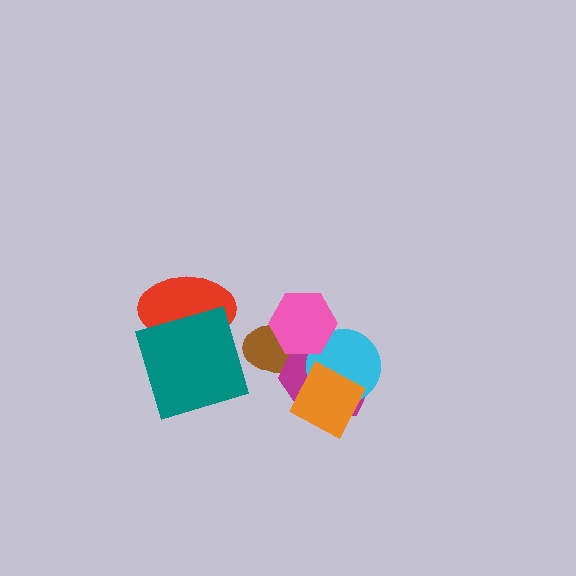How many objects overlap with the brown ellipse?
3 objects overlap with the brown ellipse.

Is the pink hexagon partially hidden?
No, no other shape covers it.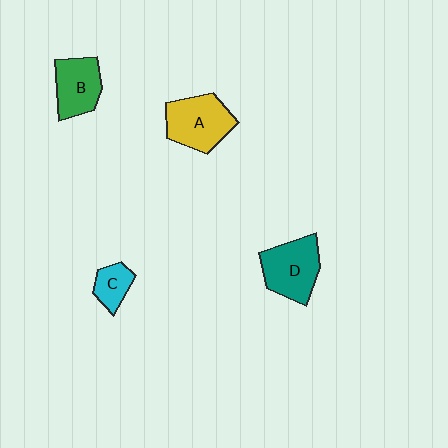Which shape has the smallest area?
Shape C (cyan).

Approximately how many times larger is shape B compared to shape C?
Approximately 1.8 times.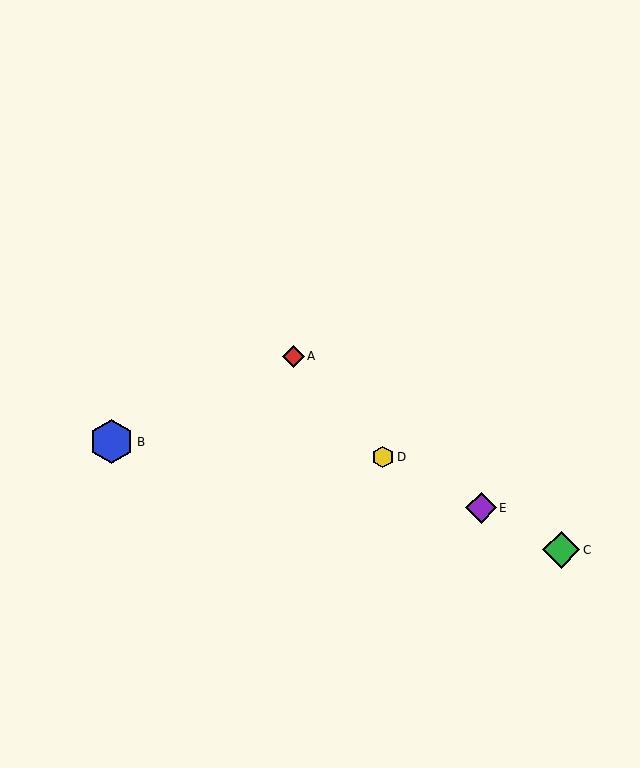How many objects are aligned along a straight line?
3 objects (C, D, E) are aligned along a straight line.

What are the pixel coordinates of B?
Object B is at (112, 442).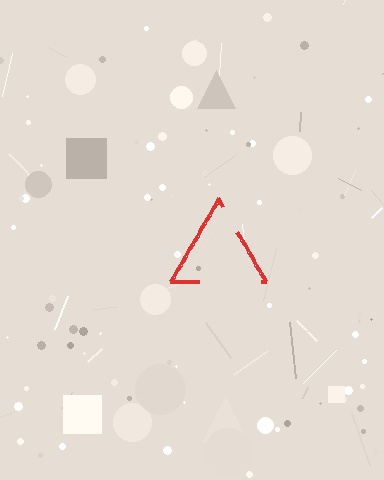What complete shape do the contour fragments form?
The contour fragments form a triangle.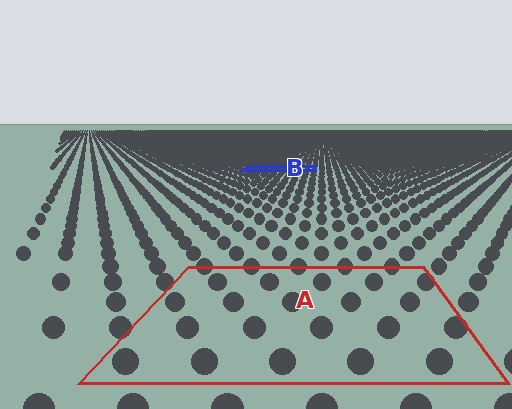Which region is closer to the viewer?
Region A is closer. The texture elements there are larger and more spread out.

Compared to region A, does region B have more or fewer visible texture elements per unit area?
Region B has more texture elements per unit area — they are packed more densely because it is farther away.